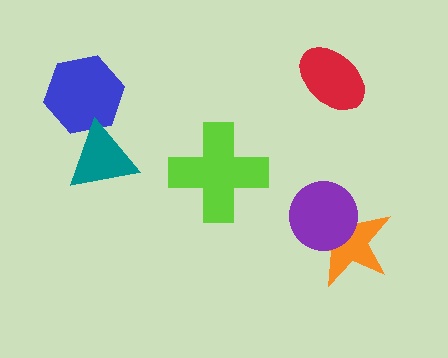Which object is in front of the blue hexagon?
The teal triangle is in front of the blue hexagon.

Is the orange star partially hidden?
Yes, it is partially covered by another shape.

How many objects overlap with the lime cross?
0 objects overlap with the lime cross.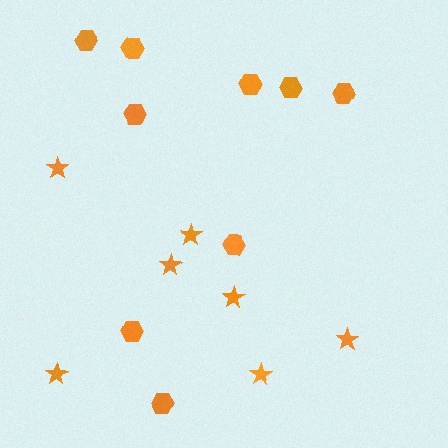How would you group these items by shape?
There are 2 groups: one group of stars (7) and one group of hexagons (9).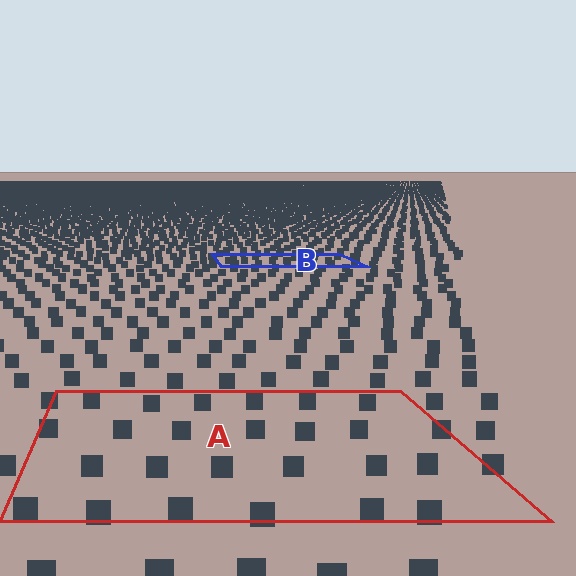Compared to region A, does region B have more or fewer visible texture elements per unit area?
Region B has more texture elements per unit area — they are packed more densely because it is farther away.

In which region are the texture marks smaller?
The texture marks are smaller in region B, because it is farther away.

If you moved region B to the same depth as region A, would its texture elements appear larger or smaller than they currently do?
They would appear larger. At a closer depth, the same texture elements are projected at a bigger on-screen size.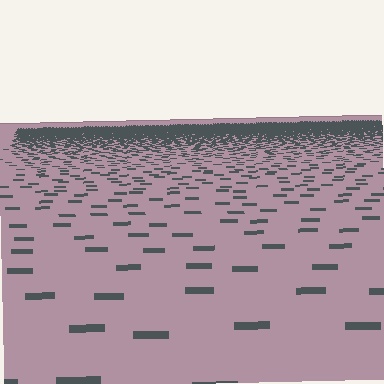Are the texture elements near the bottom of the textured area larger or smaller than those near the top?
Larger. Near the bottom, elements are closer to the viewer and appear at a bigger on-screen size.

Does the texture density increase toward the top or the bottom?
Density increases toward the top.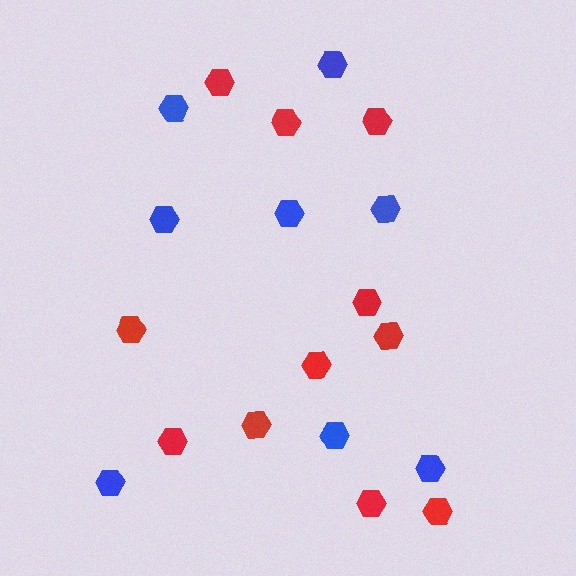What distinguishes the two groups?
There are 2 groups: one group of red hexagons (11) and one group of blue hexagons (8).